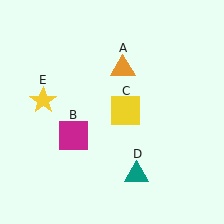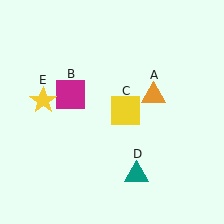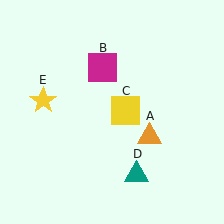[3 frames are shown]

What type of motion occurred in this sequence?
The orange triangle (object A), magenta square (object B) rotated clockwise around the center of the scene.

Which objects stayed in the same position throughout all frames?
Yellow square (object C) and teal triangle (object D) and yellow star (object E) remained stationary.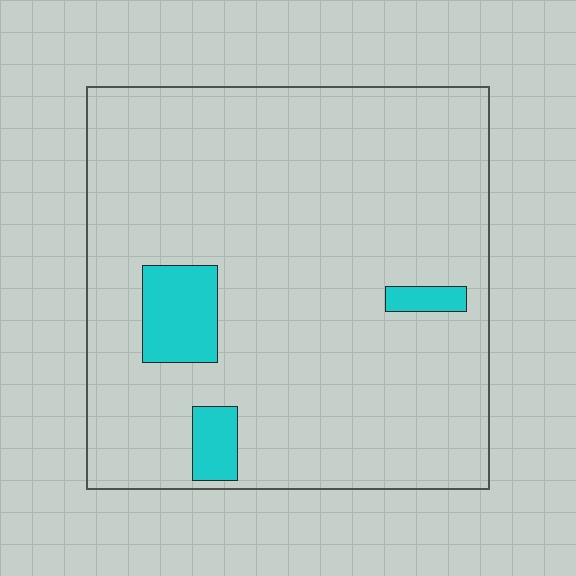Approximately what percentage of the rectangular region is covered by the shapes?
Approximately 10%.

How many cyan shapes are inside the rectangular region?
3.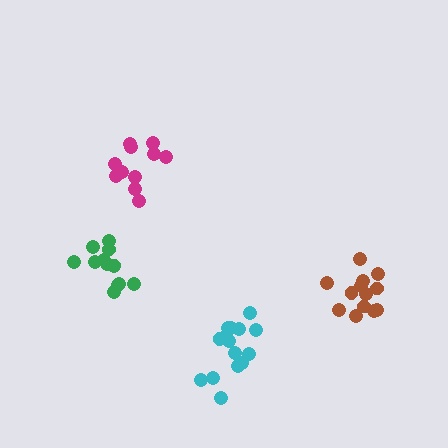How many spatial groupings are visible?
There are 4 spatial groupings.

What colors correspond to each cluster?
The clusters are colored: magenta, green, cyan, brown.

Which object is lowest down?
The cyan cluster is bottommost.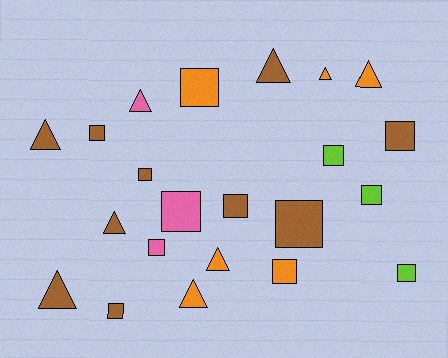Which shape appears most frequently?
Square, with 13 objects.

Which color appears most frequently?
Brown, with 10 objects.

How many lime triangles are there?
There are no lime triangles.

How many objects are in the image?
There are 22 objects.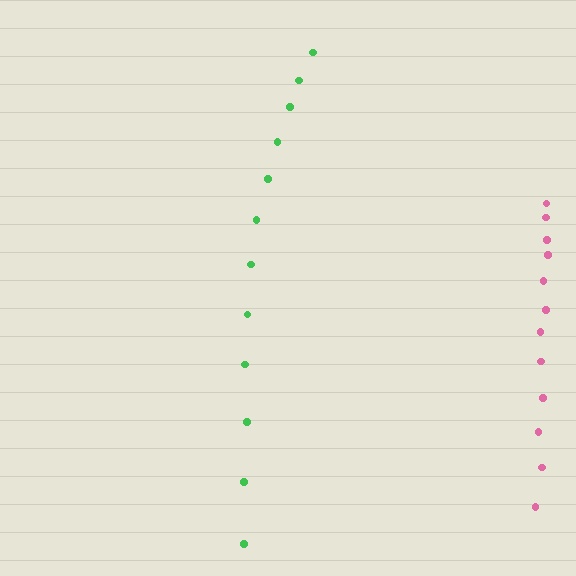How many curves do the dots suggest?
There are 2 distinct paths.